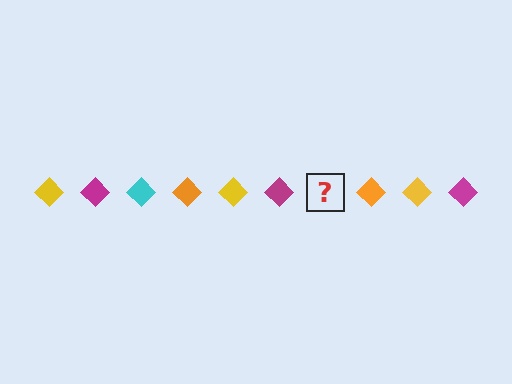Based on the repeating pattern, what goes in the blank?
The blank should be a cyan diamond.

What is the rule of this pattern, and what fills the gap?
The rule is that the pattern cycles through yellow, magenta, cyan, orange diamonds. The gap should be filled with a cyan diamond.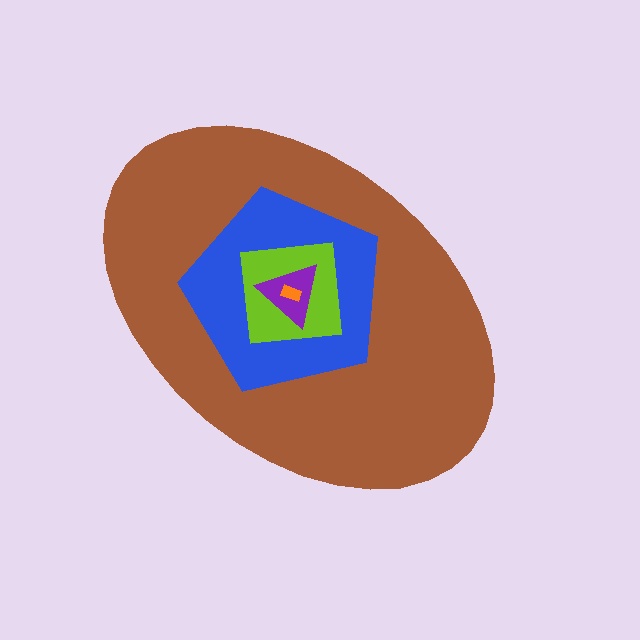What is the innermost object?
The orange rectangle.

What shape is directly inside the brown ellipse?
The blue pentagon.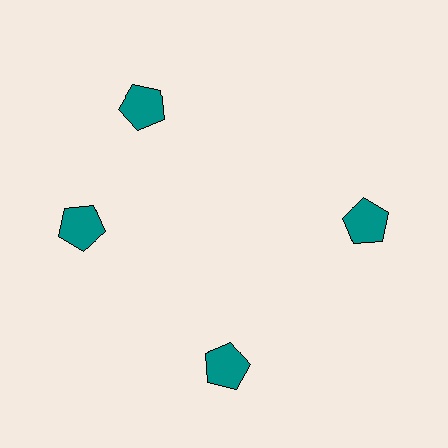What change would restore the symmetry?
The symmetry would be restored by rotating it back into even spacing with its neighbors so that all 4 pentagons sit at equal angles and equal distance from the center.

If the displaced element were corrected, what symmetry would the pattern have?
It would have 4-fold rotational symmetry — the pattern would map onto itself every 90 degrees.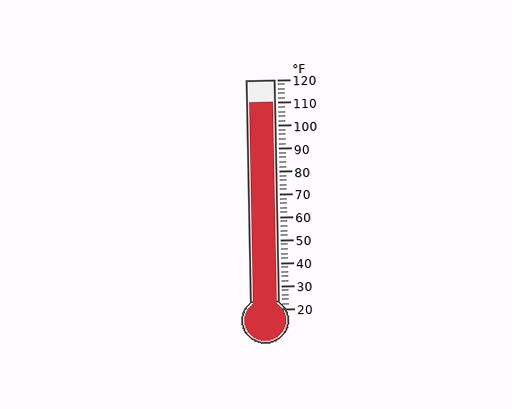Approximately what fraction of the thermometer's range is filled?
The thermometer is filled to approximately 90% of its range.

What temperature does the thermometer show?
The thermometer shows approximately 110°F.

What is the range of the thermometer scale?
The thermometer scale ranges from 20°F to 120°F.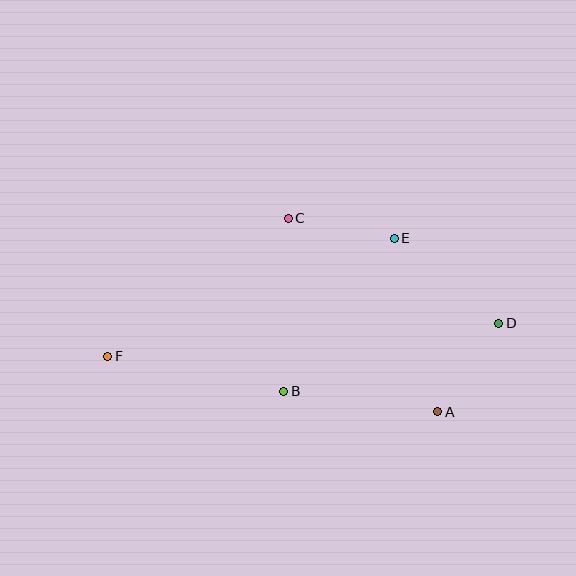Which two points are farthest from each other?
Points D and F are farthest from each other.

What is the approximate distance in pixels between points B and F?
The distance between B and F is approximately 180 pixels.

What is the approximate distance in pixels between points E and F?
The distance between E and F is approximately 310 pixels.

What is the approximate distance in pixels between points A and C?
The distance between A and C is approximately 244 pixels.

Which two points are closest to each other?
Points A and D are closest to each other.